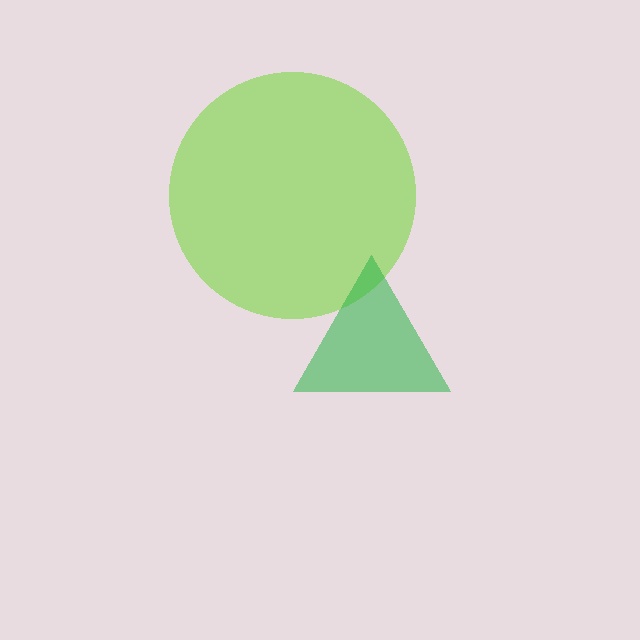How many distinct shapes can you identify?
There are 2 distinct shapes: a lime circle, a green triangle.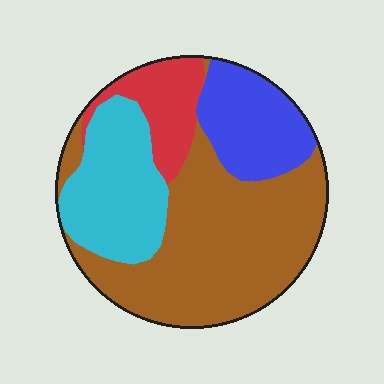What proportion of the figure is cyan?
Cyan covers roughly 20% of the figure.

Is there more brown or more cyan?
Brown.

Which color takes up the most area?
Brown, at roughly 50%.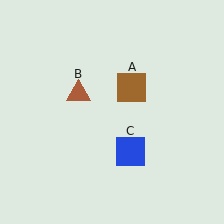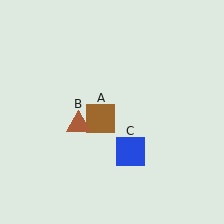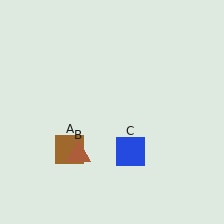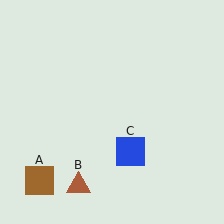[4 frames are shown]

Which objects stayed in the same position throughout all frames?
Blue square (object C) remained stationary.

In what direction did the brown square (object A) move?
The brown square (object A) moved down and to the left.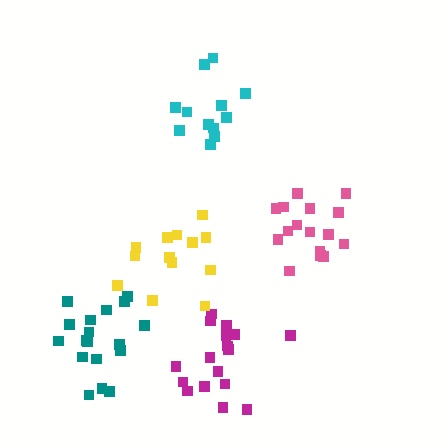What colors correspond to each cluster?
The clusters are colored: pink, magenta, yellow, teal, cyan.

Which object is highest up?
The cyan cluster is topmost.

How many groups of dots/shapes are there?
There are 5 groups.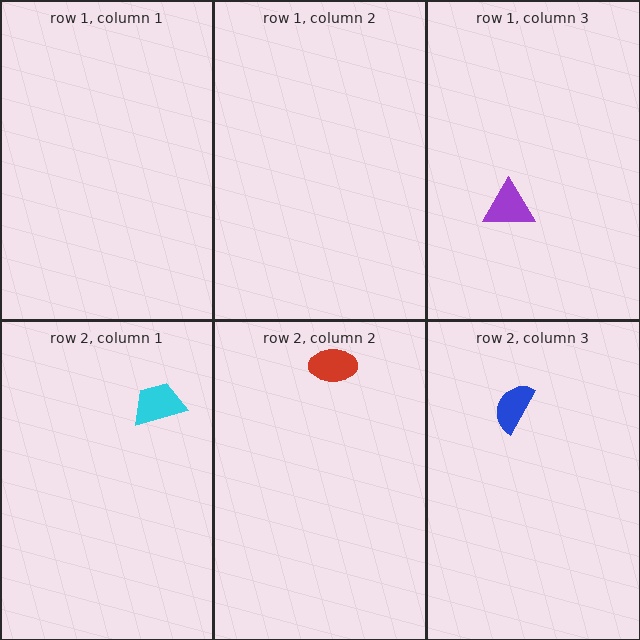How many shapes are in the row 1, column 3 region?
1.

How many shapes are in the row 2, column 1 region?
1.